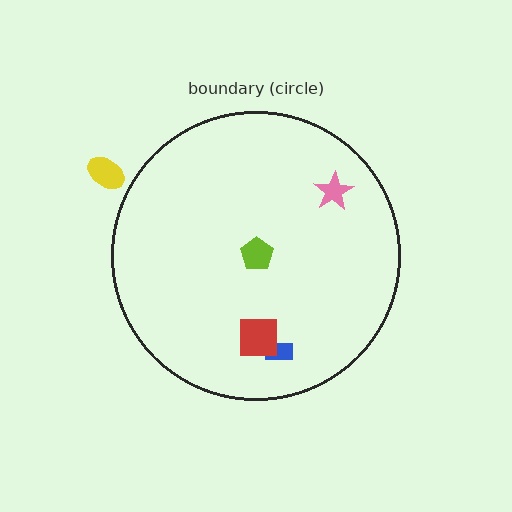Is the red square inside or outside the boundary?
Inside.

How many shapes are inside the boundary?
4 inside, 1 outside.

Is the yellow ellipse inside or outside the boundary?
Outside.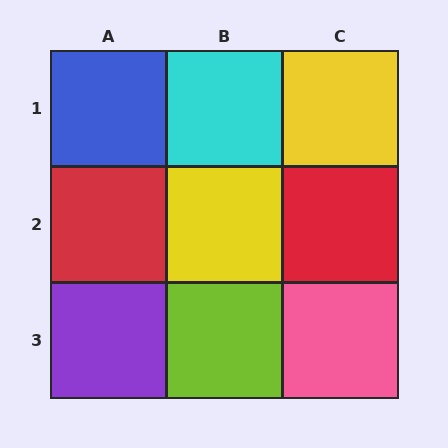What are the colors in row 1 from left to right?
Blue, cyan, yellow.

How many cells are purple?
1 cell is purple.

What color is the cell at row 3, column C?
Pink.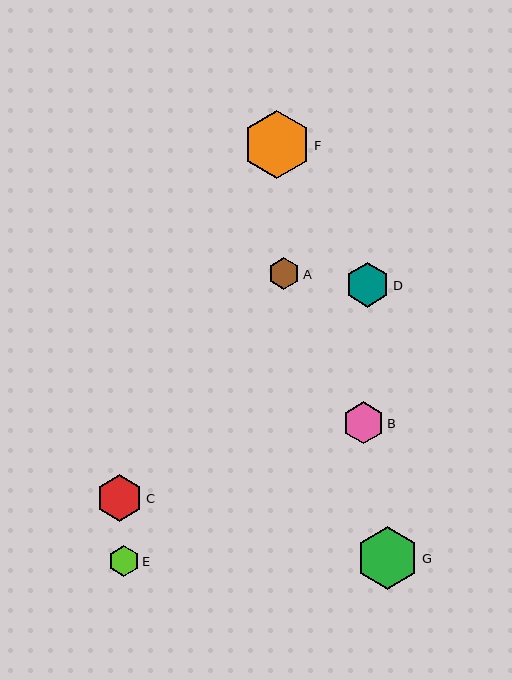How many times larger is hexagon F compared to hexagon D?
Hexagon F is approximately 1.5 times the size of hexagon D.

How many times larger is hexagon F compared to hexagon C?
Hexagon F is approximately 1.5 times the size of hexagon C.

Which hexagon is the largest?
Hexagon F is the largest with a size of approximately 68 pixels.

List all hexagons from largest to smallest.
From largest to smallest: F, G, C, D, B, A, E.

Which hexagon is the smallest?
Hexagon E is the smallest with a size of approximately 31 pixels.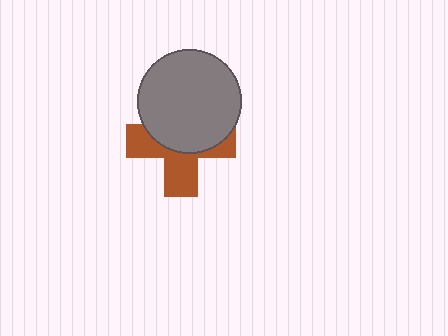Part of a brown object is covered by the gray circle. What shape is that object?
It is a cross.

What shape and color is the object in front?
The object in front is a gray circle.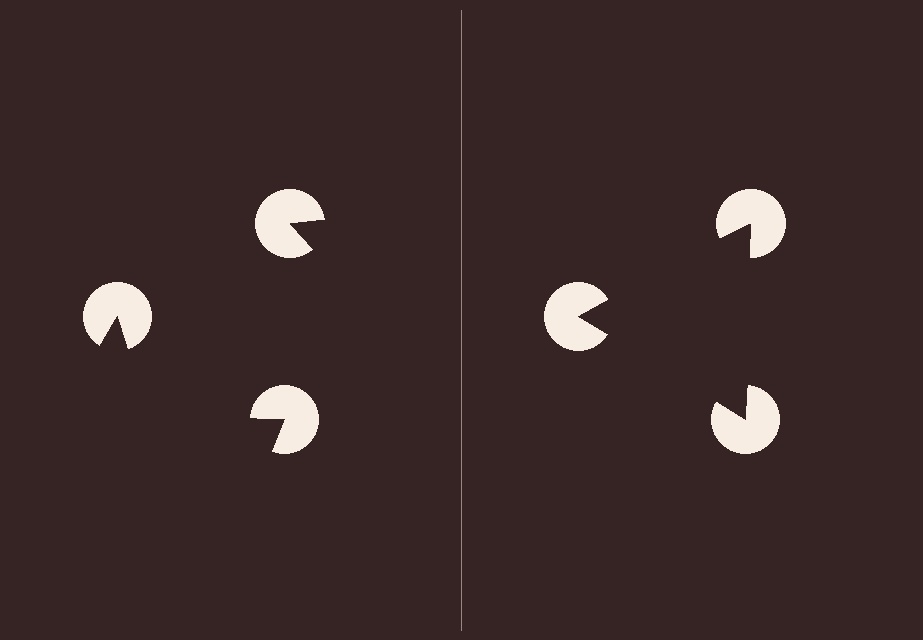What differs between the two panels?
The pac-man discs are positioned identically on both sides; only the wedge orientations differ. On the right they align to a triangle; on the left they are misaligned.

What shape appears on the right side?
An illusory triangle.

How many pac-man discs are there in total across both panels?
6 — 3 on each side.